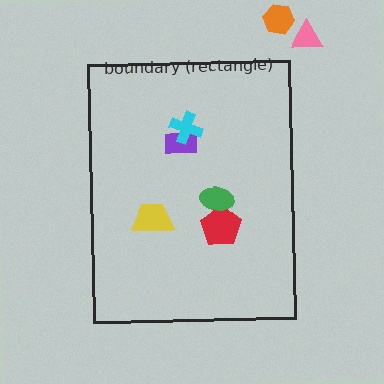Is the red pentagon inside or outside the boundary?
Inside.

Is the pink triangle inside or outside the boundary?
Outside.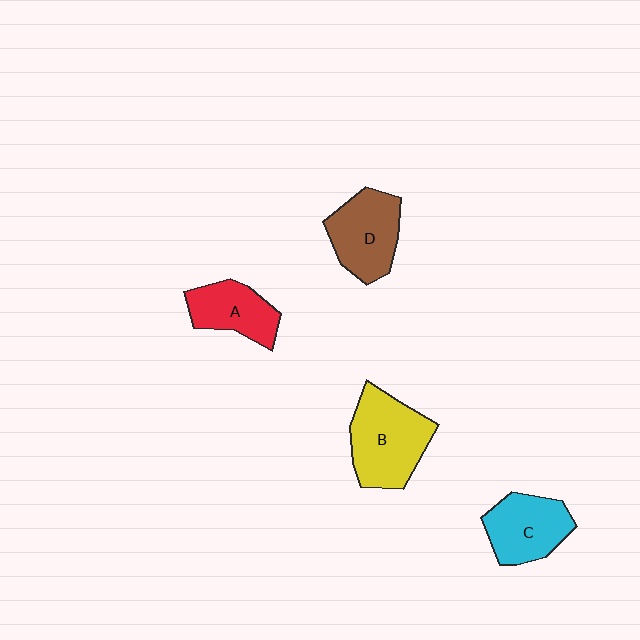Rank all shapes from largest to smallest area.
From largest to smallest: B (yellow), D (brown), C (cyan), A (red).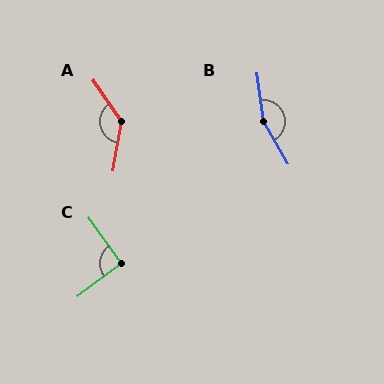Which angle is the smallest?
C, at approximately 92 degrees.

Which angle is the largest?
B, at approximately 158 degrees.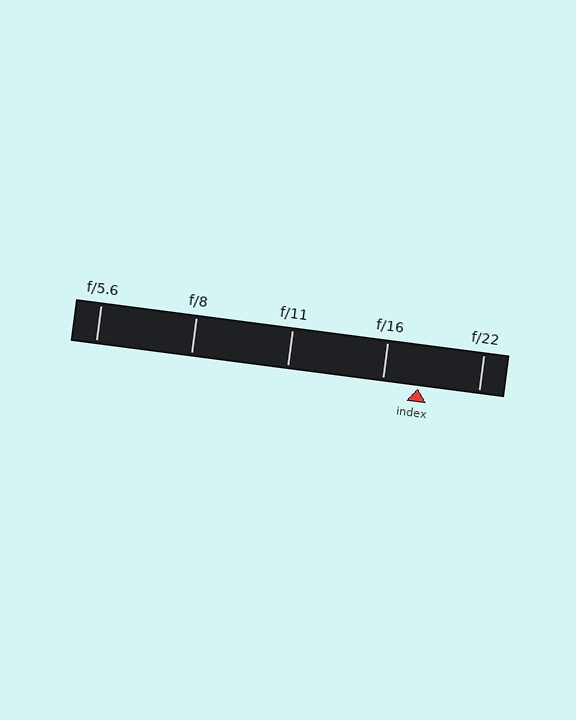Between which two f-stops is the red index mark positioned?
The index mark is between f/16 and f/22.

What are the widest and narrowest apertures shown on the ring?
The widest aperture shown is f/5.6 and the narrowest is f/22.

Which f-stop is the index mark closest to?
The index mark is closest to f/16.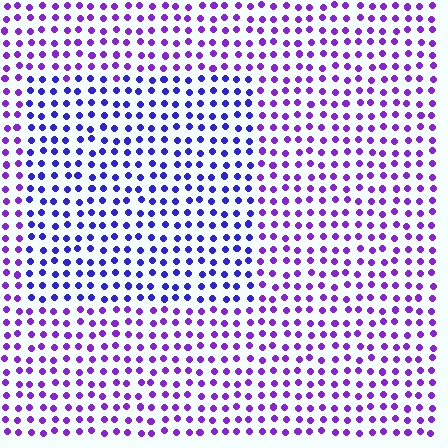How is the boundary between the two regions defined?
The boundary is defined purely by a slight shift in hue (about 31 degrees). Spacing, size, and orientation are identical on both sides.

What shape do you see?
I see a rectangle.